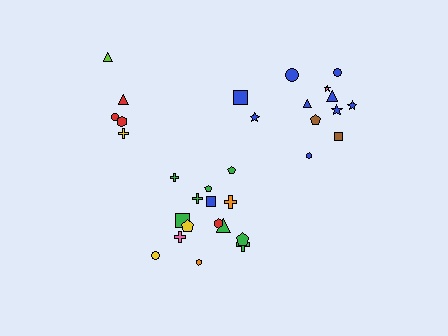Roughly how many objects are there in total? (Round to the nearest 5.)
Roughly 30 objects in total.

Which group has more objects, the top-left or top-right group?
The top-right group.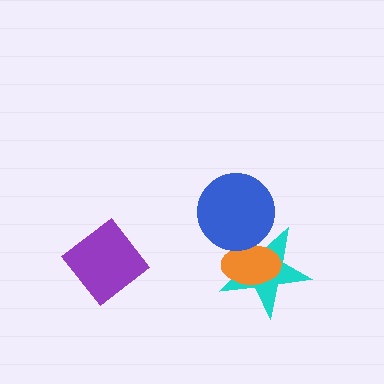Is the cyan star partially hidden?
Yes, it is partially covered by another shape.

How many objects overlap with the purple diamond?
0 objects overlap with the purple diamond.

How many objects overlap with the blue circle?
2 objects overlap with the blue circle.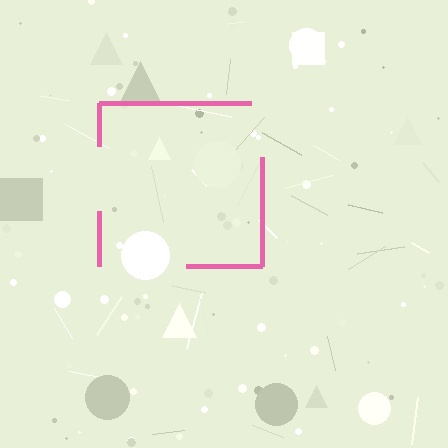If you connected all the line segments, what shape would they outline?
They would outline a square.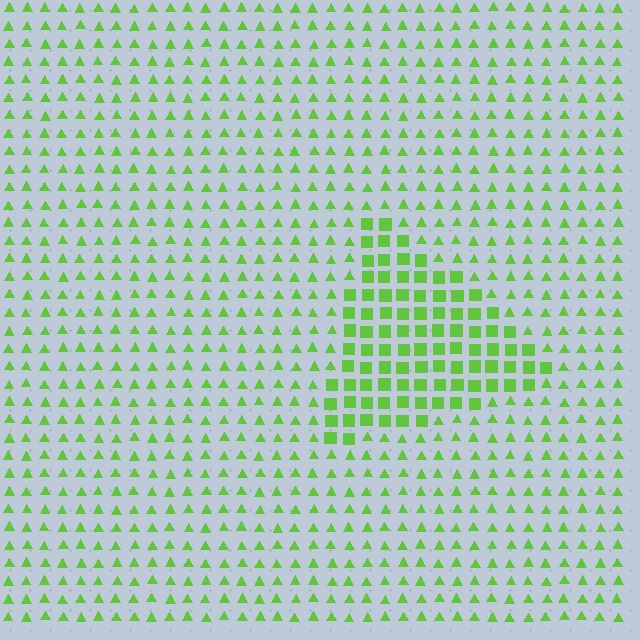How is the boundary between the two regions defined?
The boundary is defined by a change in element shape: squares inside vs. triangles outside. All elements share the same color and spacing.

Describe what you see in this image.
The image is filled with small lime elements arranged in a uniform grid. A triangle-shaped region contains squares, while the surrounding area contains triangles. The boundary is defined purely by the change in element shape.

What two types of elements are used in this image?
The image uses squares inside the triangle region and triangles outside it.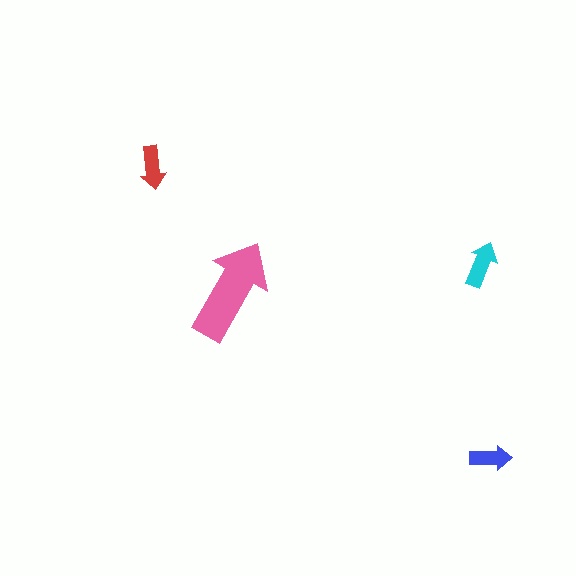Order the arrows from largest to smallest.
the pink one, the cyan one, the red one, the blue one.